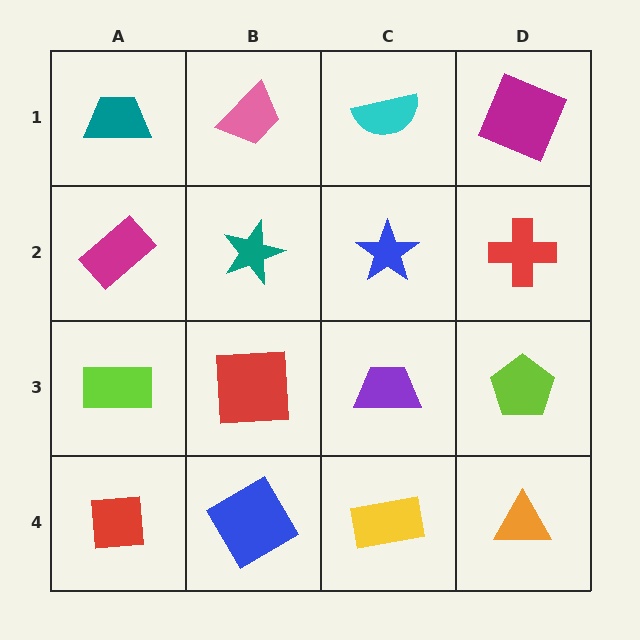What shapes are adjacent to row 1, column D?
A red cross (row 2, column D), a cyan semicircle (row 1, column C).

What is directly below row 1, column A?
A magenta rectangle.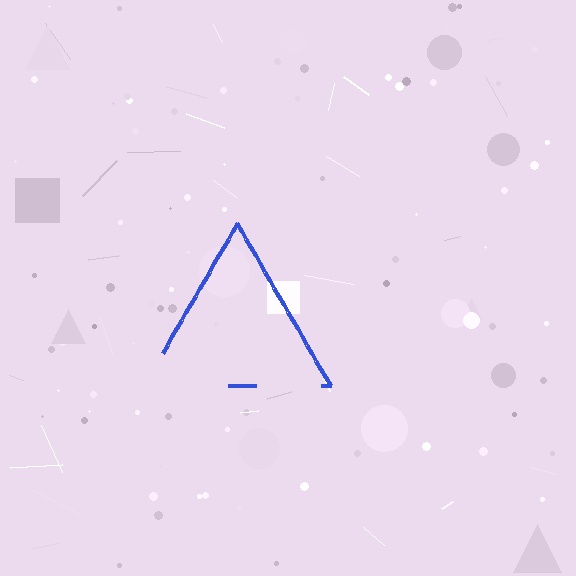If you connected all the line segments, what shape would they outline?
They would outline a triangle.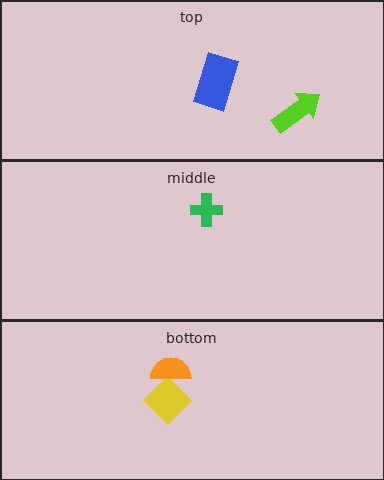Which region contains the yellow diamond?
The bottom region.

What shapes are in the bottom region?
The yellow diamond, the orange semicircle.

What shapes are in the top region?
The blue rectangle, the lime arrow.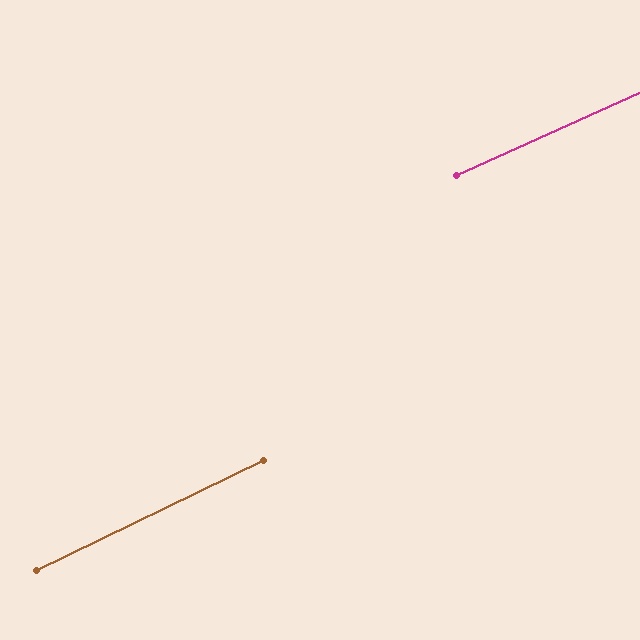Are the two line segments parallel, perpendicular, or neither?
Parallel — their directions differ by only 1.6°.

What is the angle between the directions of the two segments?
Approximately 2 degrees.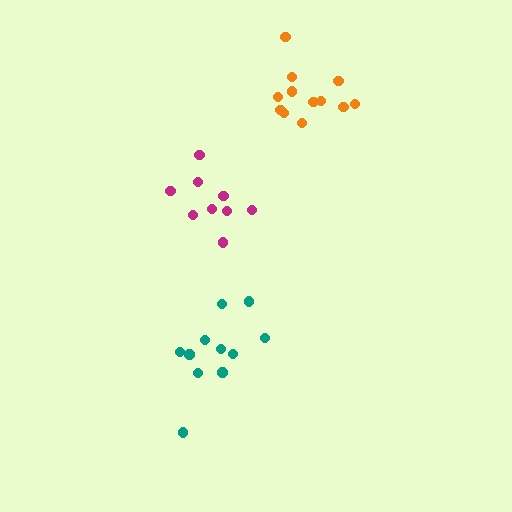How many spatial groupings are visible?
There are 3 spatial groupings.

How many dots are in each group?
Group 1: 12 dots, Group 2: 9 dots, Group 3: 11 dots (32 total).